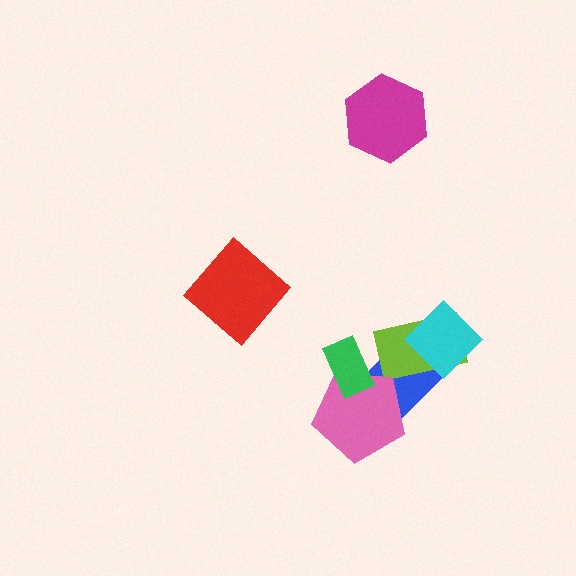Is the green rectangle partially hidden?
No, no other shape covers it.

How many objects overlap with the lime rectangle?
2 objects overlap with the lime rectangle.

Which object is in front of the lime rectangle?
The cyan diamond is in front of the lime rectangle.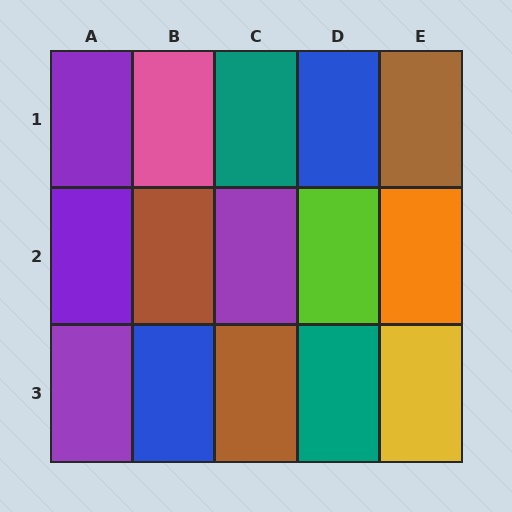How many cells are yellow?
1 cell is yellow.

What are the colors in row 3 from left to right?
Purple, blue, brown, teal, yellow.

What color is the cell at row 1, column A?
Purple.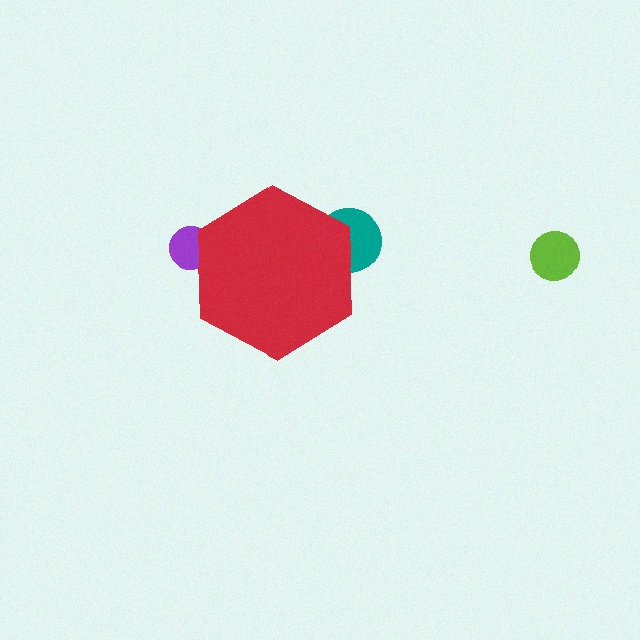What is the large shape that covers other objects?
A red hexagon.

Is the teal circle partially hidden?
Yes, the teal circle is partially hidden behind the red hexagon.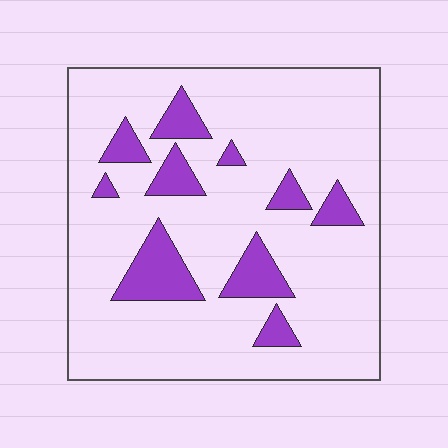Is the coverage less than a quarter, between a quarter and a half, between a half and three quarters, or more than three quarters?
Less than a quarter.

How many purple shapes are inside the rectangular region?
10.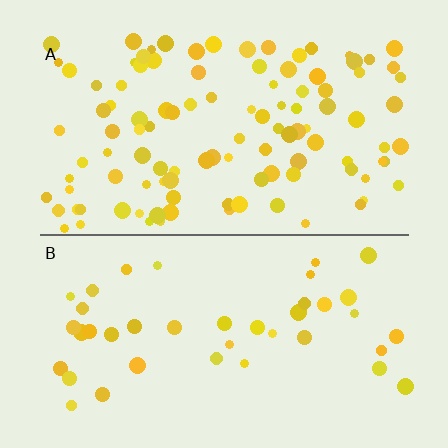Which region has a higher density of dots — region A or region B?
A (the top).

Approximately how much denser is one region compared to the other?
Approximately 2.6× — region A over region B.